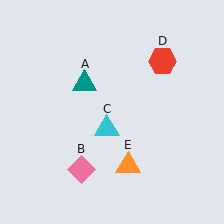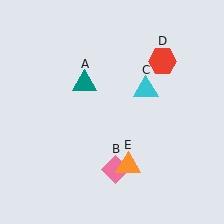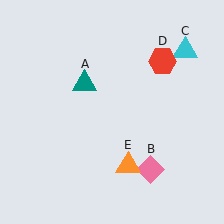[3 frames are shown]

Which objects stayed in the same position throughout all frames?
Teal triangle (object A) and red hexagon (object D) and orange triangle (object E) remained stationary.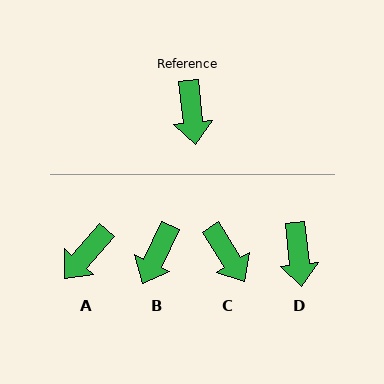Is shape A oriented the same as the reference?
No, it is off by about 48 degrees.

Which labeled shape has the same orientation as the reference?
D.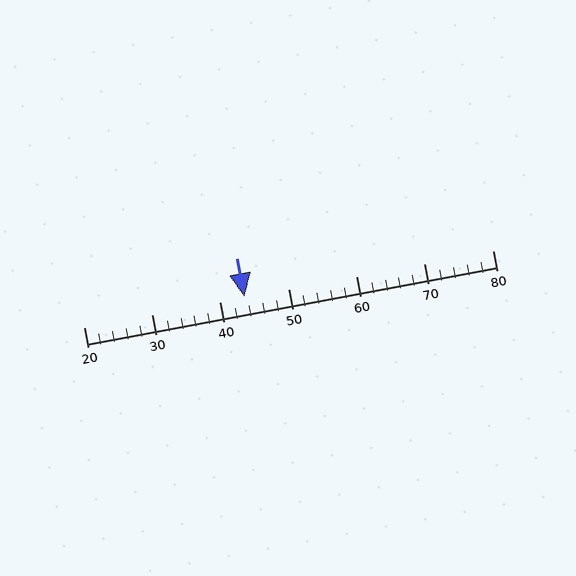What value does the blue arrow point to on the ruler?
The blue arrow points to approximately 44.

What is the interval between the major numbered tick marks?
The major tick marks are spaced 10 units apart.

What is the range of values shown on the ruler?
The ruler shows values from 20 to 80.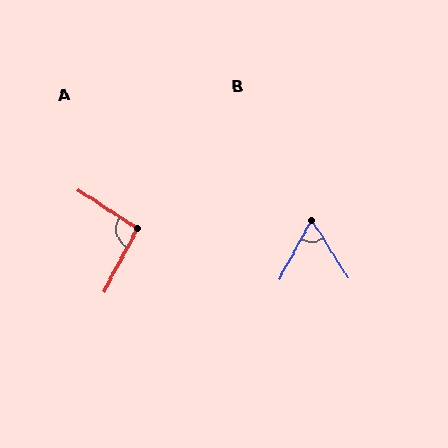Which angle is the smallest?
B, at approximately 60 degrees.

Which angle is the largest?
A, at approximately 95 degrees.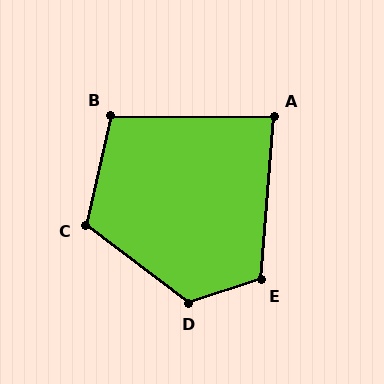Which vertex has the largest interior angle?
D, at approximately 125 degrees.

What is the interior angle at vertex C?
Approximately 114 degrees (obtuse).